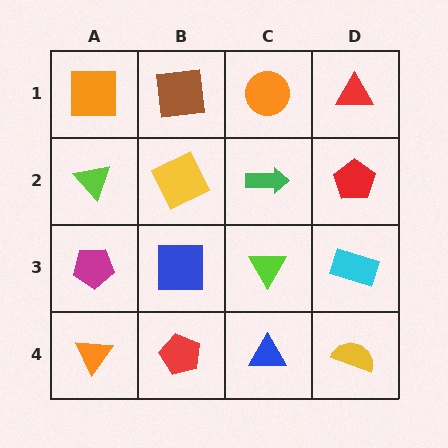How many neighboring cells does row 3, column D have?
3.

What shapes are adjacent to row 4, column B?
A blue square (row 3, column B), an orange triangle (row 4, column A), a blue triangle (row 4, column C).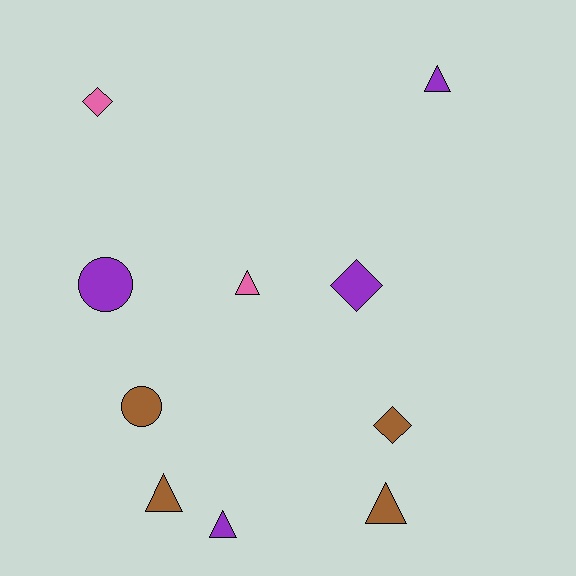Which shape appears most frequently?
Triangle, with 5 objects.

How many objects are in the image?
There are 10 objects.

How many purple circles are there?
There is 1 purple circle.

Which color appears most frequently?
Purple, with 4 objects.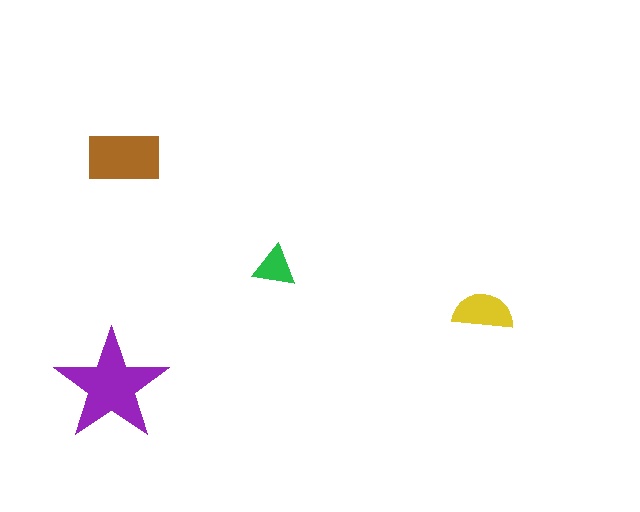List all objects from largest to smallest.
The purple star, the brown rectangle, the yellow semicircle, the green triangle.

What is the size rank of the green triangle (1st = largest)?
4th.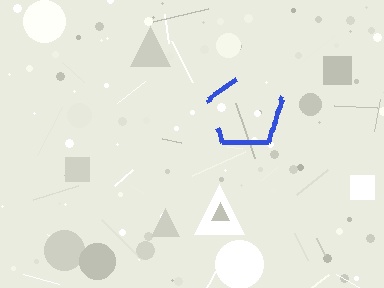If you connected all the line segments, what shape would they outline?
They would outline a pentagon.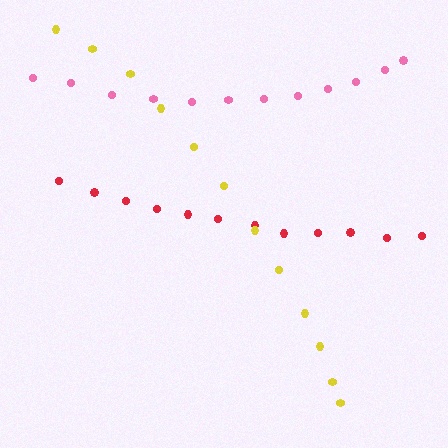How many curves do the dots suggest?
There are 3 distinct paths.